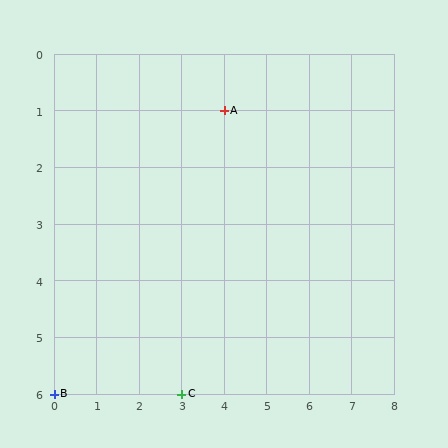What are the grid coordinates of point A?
Point A is at grid coordinates (4, 1).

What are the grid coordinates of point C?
Point C is at grid coordinates (3, 6).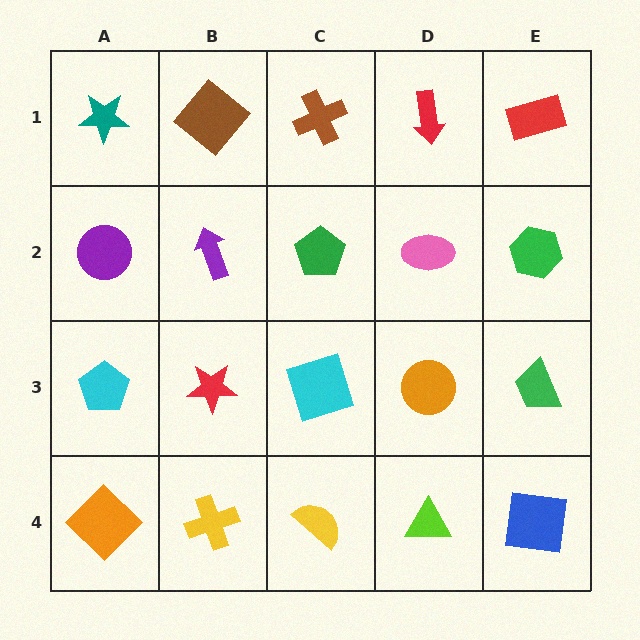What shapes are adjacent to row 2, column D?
A red arrow (row 1, column D), an orange circle (row 3, column D), a green pentagon (row 2, column C), a green hexagon (row 2, column E).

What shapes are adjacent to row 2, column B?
A brown diamond (row 1, column B), a red star (row 3, column B), a purple circle (row 2, column A), a green pentagon (row 2, column C).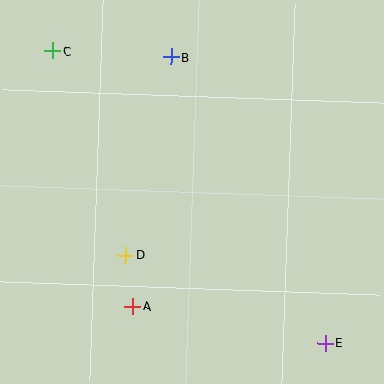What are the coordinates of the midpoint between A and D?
The midpoint between A and D is at (129, 281).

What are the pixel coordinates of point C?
Point C is at (53, 51).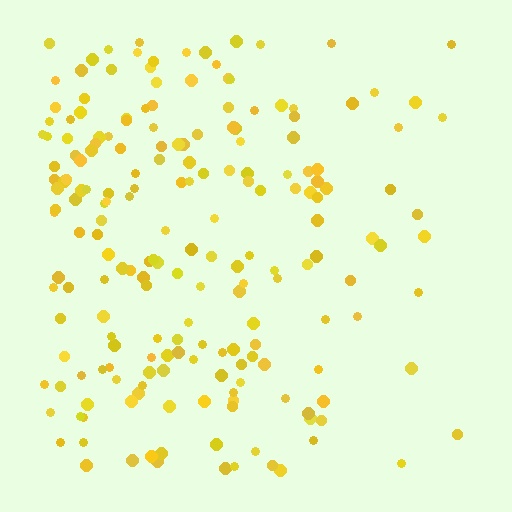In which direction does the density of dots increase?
From right to left, with the left side densest.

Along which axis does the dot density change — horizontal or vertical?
Horizontal.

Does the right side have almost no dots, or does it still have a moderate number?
Still a moderate number, just noticeably fewer than the left.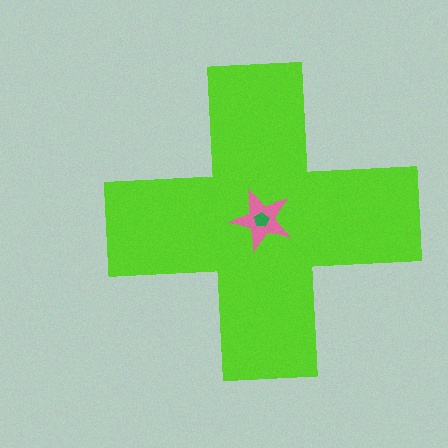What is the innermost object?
The green pentagon.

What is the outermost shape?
The lime cross.